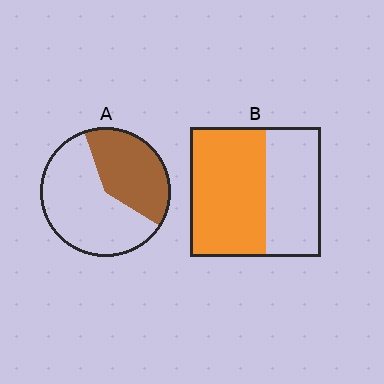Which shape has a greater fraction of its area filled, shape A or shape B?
Shape B.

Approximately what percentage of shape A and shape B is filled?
A is approximately 40% and B is approximately 60%.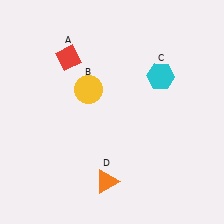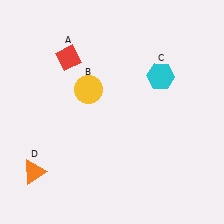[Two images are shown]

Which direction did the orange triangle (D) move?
The orange triangle (D) moved left.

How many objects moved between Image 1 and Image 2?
1 object moved between the two images.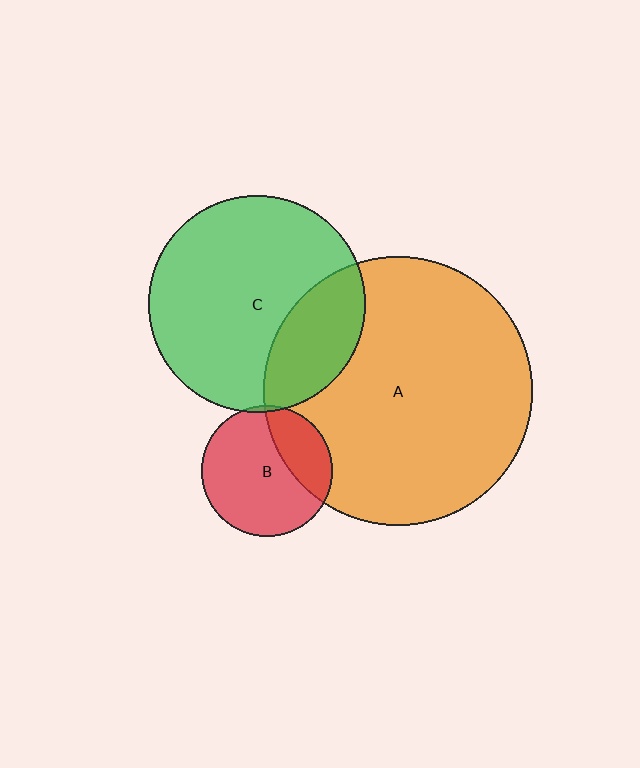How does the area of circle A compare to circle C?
Approximately 1.5 times.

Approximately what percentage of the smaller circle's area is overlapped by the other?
Approximately 25%.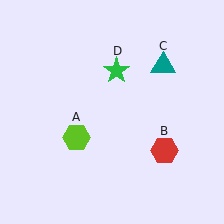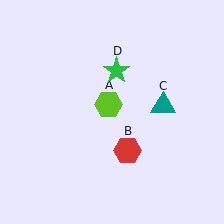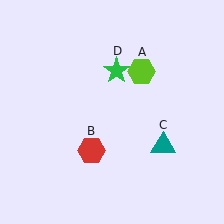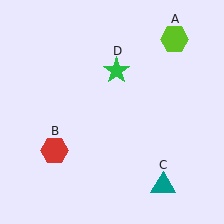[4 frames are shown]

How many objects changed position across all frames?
3 objects changed position: lime hexagon (object A), red hexagon (object B), teal triangle (object C).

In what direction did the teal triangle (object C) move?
The teal triangle (object C) moved down.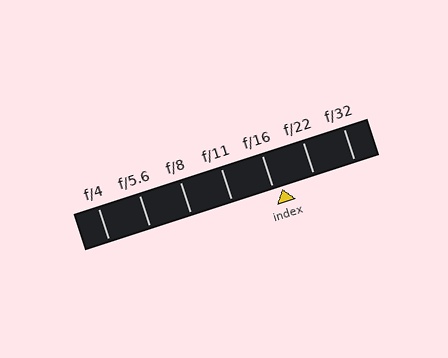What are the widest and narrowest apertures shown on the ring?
The widest aperture shown is f/4 and the narrowest is f/32.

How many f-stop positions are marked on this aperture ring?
There are 7 f-stop positions marked.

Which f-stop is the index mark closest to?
The index mark is closest to f/16.